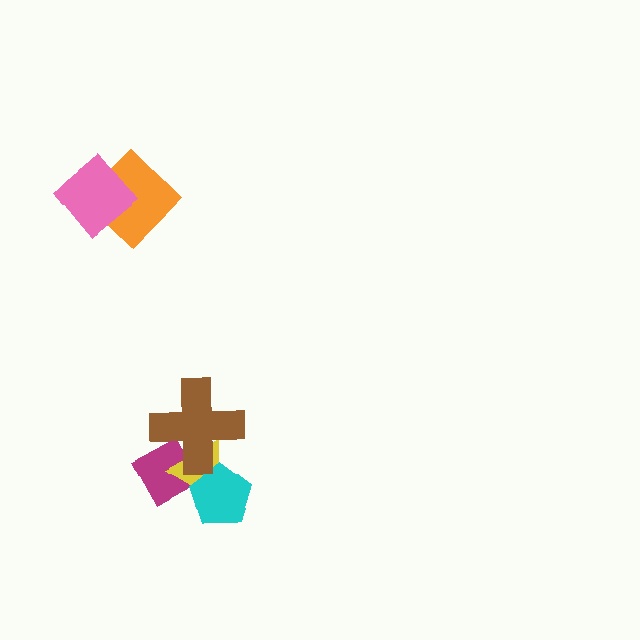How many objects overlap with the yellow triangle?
3 objects overlap with the yellow triangle.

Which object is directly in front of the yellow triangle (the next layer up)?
The cyan pentagon is directly in front of the yellow triangle.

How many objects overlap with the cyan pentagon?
2 objects overlap with the cyan pentagon.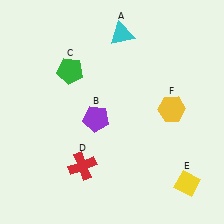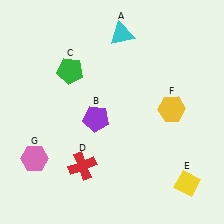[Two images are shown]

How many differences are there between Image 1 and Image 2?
There is 1 difference between the two images.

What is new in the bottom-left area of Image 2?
A pink hexagon (G) was added in the bottom-left area of Image 2.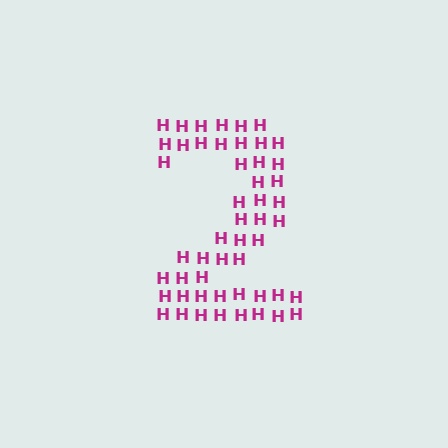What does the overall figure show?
The overall figure shows the digit 2.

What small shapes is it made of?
It is made of small letter H's.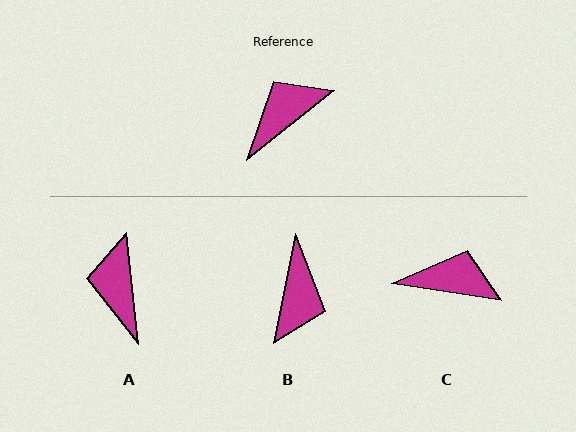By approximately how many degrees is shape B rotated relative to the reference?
Approximately 140 degrees clockwise.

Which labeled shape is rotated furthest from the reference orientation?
B, about 140 degrees away.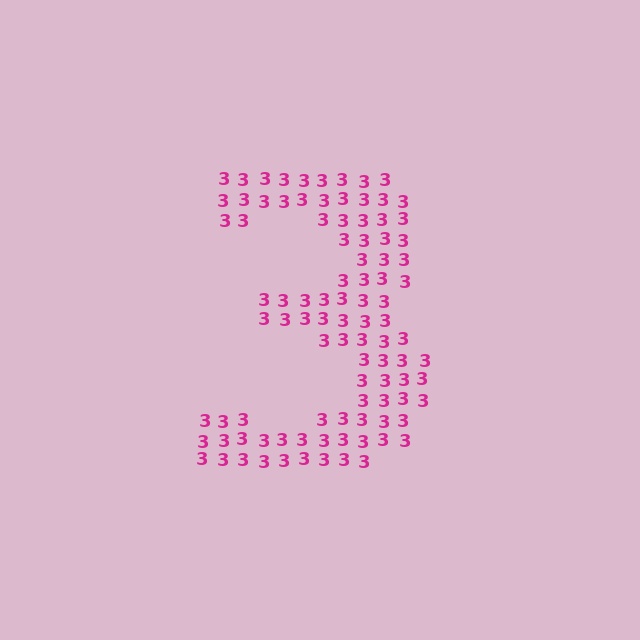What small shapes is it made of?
It is made of small digit 3's.